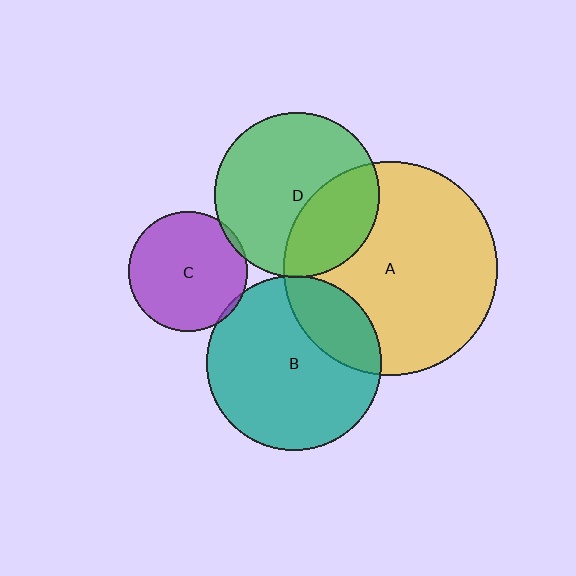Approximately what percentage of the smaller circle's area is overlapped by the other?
Approximately 35%.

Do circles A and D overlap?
Yes.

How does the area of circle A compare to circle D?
Approximately 1.7 times.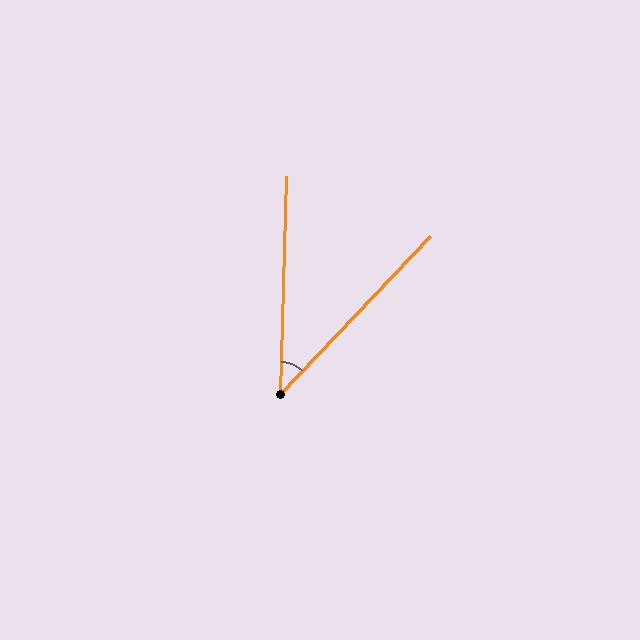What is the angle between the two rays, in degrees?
Approximately 42 degrees.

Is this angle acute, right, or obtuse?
It is acute.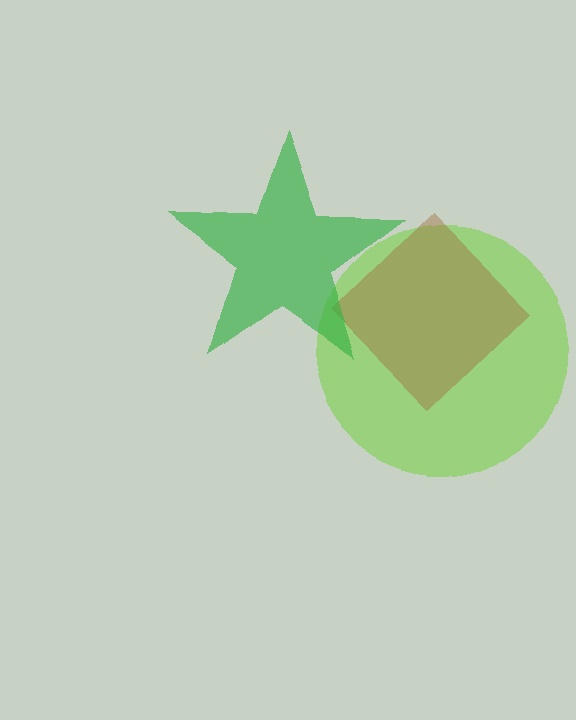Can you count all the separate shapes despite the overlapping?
Yes, there are 3 separate shapes.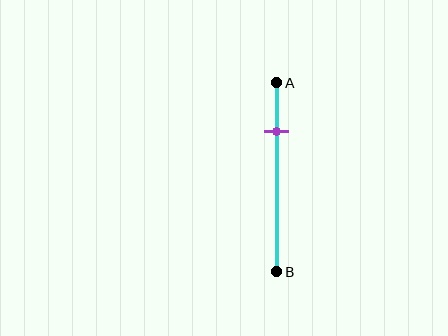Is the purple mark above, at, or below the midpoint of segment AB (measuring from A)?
The purple mark is above the midpoint of segment AB.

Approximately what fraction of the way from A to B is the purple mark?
The purple mark is approximately 25% of the way from A to B.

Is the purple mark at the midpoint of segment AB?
No, the mark is at about 25% from A, not at the 50% midpoint.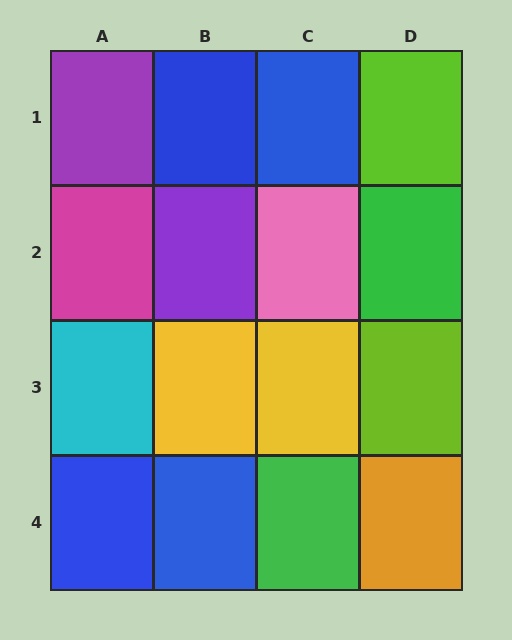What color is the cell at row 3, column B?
Yellow.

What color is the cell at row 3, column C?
Yellow.